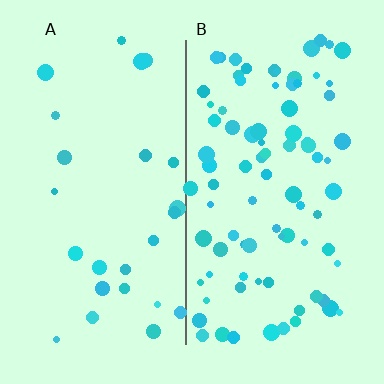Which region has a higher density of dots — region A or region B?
B (the right).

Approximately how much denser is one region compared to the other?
Approximately 3.3× — region B over region A.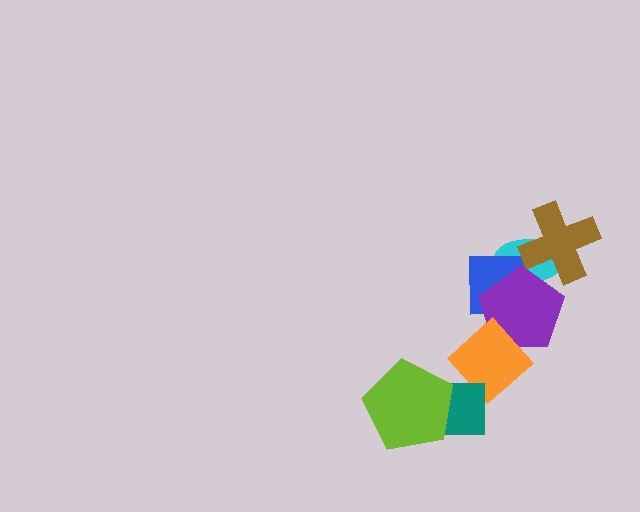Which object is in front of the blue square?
The purple pentagon is in front of the blue square.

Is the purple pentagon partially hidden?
Yes, it is partially covered by another shape.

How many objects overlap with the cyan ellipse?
3 objects overlap with the cyan ellipse.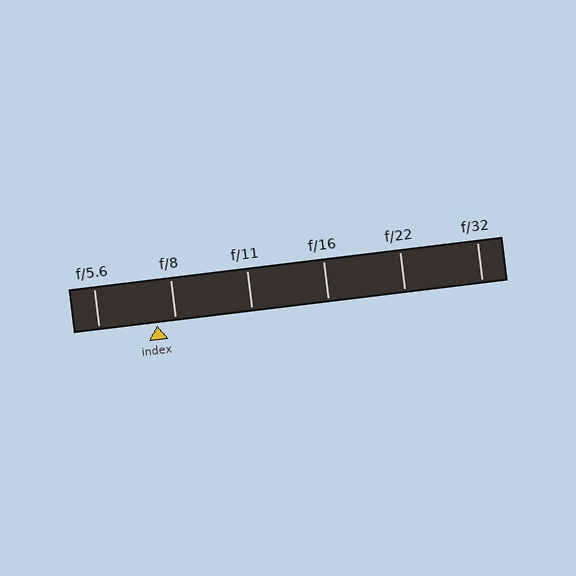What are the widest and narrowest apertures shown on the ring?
The widest aperture shown is f/5.6 and the narrowest is f/32.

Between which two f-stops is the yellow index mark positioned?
The index mark is between f/5.6 and f/8.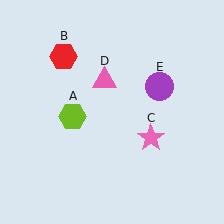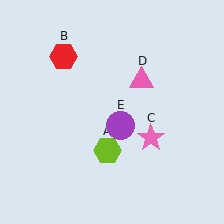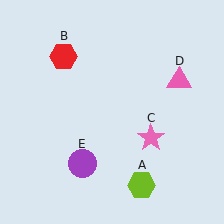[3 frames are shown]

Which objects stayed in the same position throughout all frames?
Red hexagon (object B) and pink star (object C) remained stationary.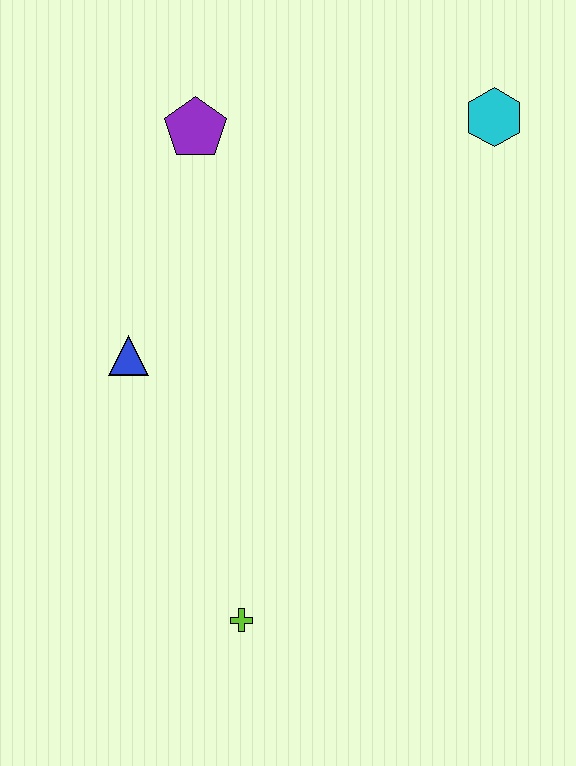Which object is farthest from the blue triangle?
The cyan hexagon is farthest from the blue triangle.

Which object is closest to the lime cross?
The blue triangle is closest to the lime cross.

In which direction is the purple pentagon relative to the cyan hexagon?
The purple pentagon is to the left of the cyan hexagon.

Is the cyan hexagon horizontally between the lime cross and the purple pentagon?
No